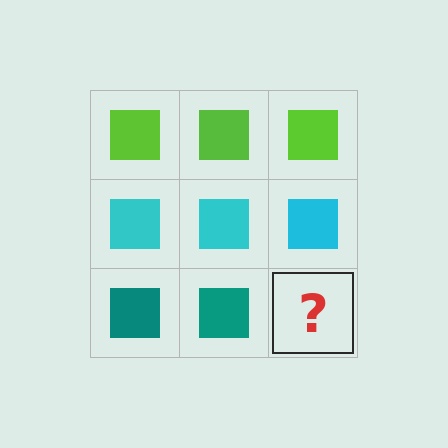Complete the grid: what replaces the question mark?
The question mark should be replaced with a teal square.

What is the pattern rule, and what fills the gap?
The rule is that each row has a consistent color. The gap should be filled with a teal square.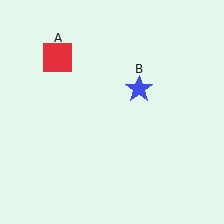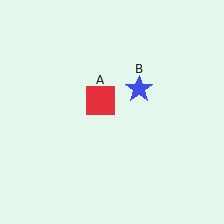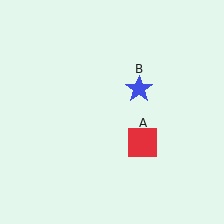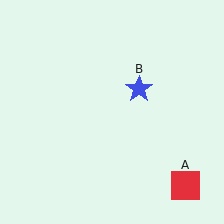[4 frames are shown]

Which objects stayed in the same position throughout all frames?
Blue star (object B) remained stationary.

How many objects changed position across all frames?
1 object changed position: red square (object A).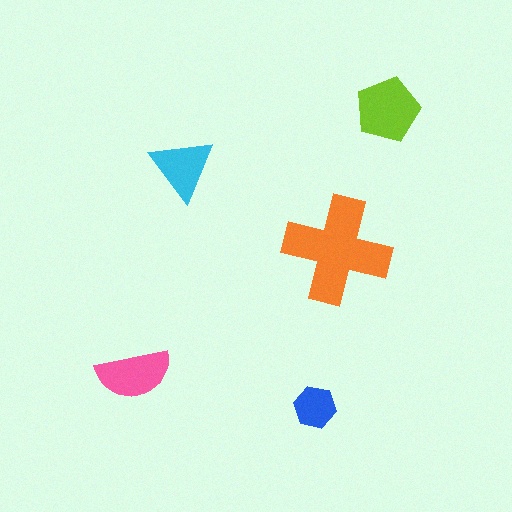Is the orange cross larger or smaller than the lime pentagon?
Larger.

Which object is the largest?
The orange cross.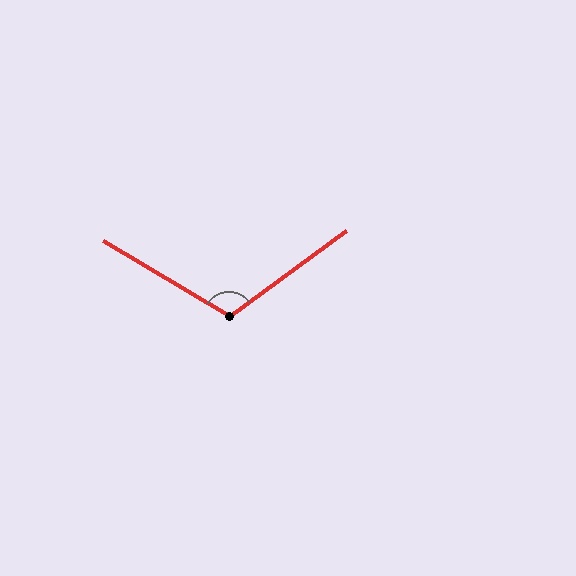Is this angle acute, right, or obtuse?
It is obtuse.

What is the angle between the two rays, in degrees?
Approximately 113 degrees.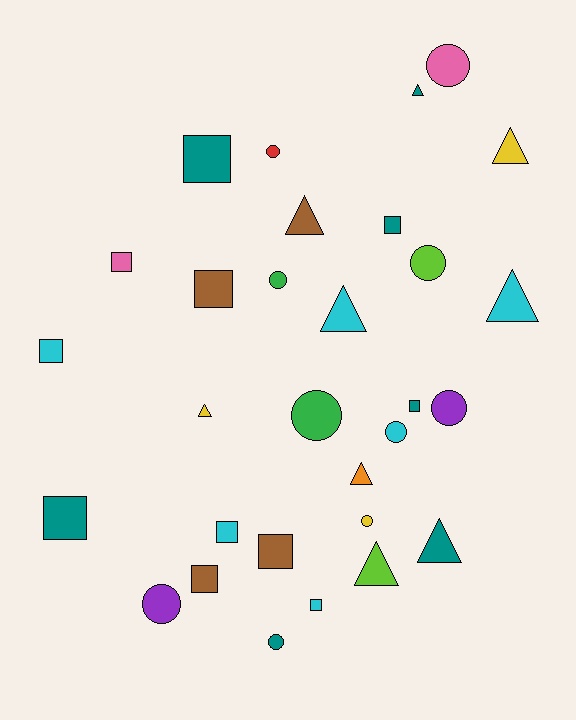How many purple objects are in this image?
There are 2 purple objects.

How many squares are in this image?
There are 11 squares.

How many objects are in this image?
There are 30 objects.